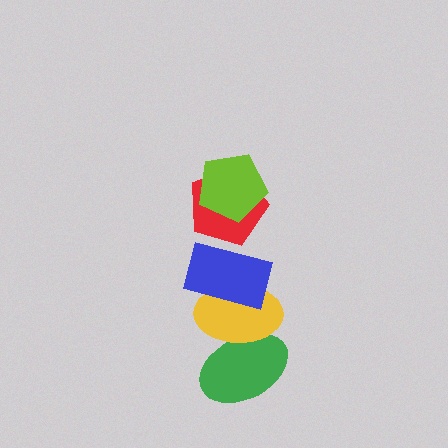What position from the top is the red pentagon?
The red pentagon is 2nd from the top.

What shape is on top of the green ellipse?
The yellow ellipse is on top of the green ellipse.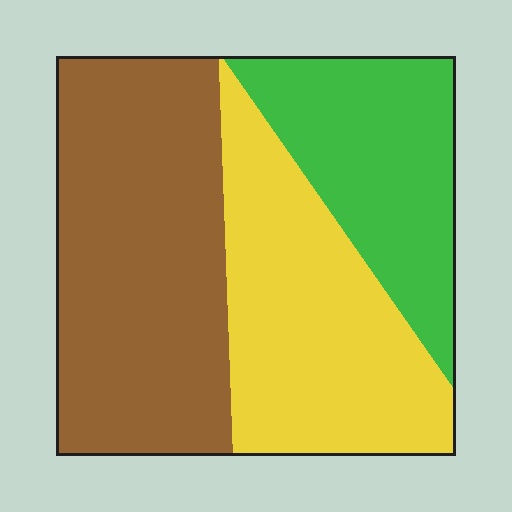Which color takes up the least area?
Green, at roughly 25%.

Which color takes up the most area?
Brown, at roughly 40%.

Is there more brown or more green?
Brown.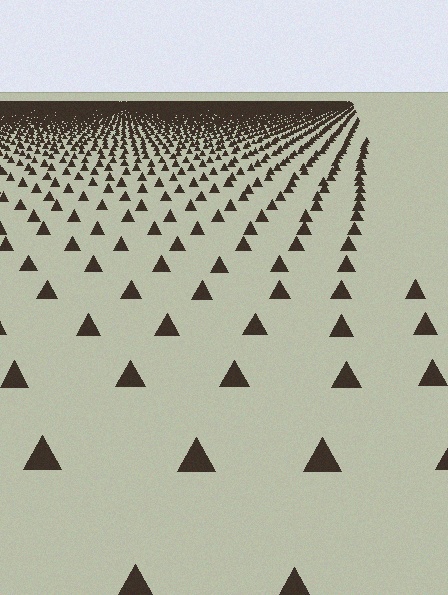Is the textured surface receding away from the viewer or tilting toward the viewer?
The surface is receding away from the viewer. Texture elements get smaller and denser toward the top.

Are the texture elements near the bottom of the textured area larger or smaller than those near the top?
Larger. Near the bottom, elements are closer to the viewer and appear at a bigger on-screen size.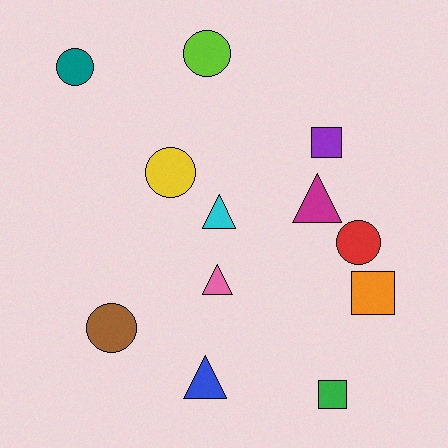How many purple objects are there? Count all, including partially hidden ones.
There is 1 purple object.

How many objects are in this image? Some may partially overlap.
There are 12 objects.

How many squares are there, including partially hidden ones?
There are 3 squares.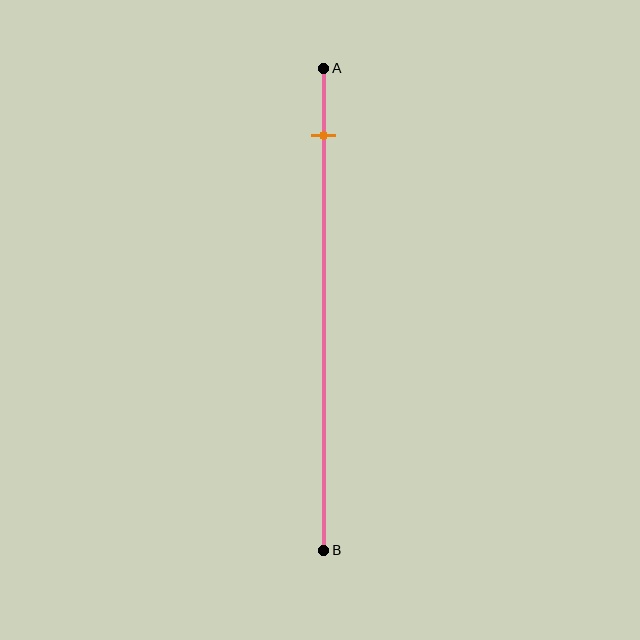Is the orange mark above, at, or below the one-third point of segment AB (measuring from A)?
The orange mark is above the one-third point of segment AB.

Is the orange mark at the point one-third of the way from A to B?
No, the mark is at about 15% from A, not at the 33% one-third point.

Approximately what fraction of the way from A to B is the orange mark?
The orange mark is approximately 15% of the way from A to B.